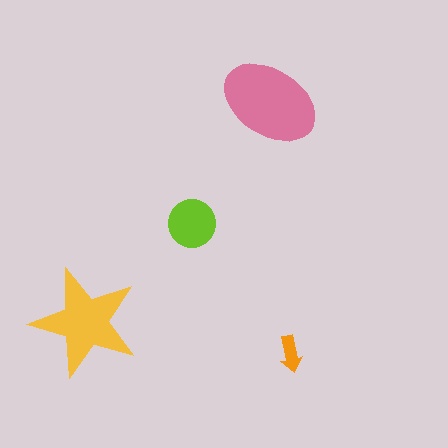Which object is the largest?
The pink ellipse.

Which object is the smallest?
The orange arrow.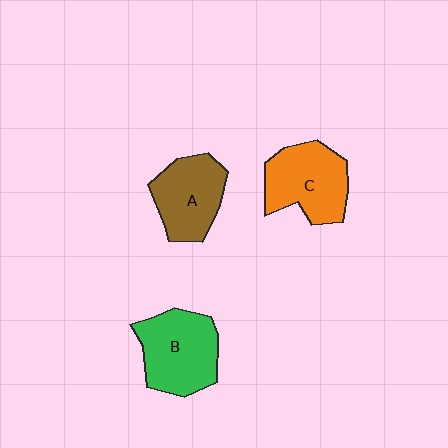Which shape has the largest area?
Shape B (green).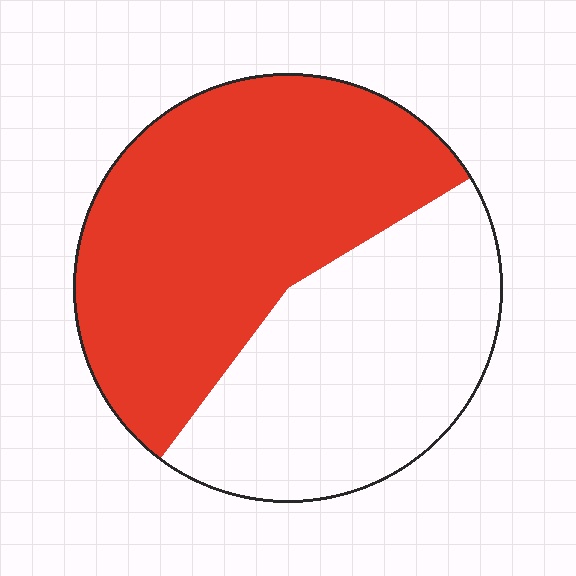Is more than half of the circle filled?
Yes.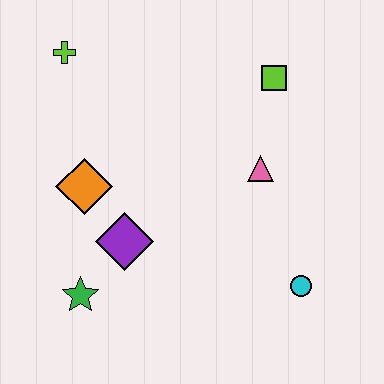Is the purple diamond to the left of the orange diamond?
No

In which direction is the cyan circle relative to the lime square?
The cyan circle is below the lime square.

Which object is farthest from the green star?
The lime square is farthest from the green star.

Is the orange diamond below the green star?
No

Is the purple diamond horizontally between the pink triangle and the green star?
Yes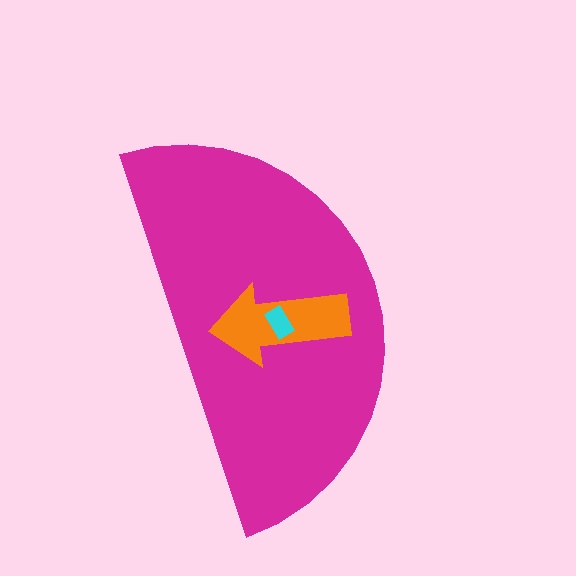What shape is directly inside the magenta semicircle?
The orange arrow.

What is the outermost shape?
The magenta semicircle.